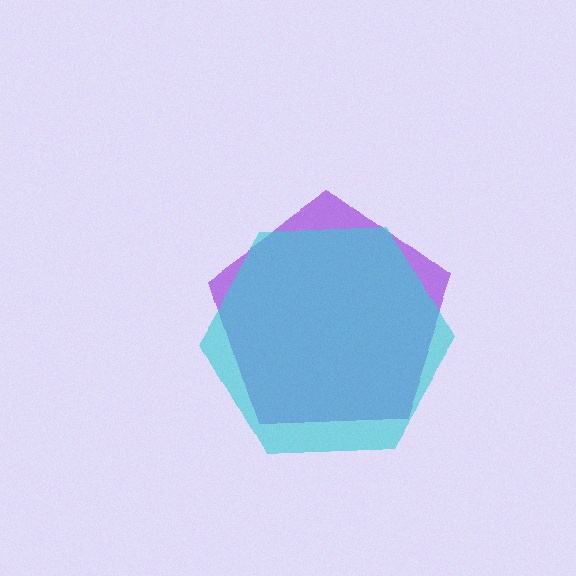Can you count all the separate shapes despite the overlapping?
Yes, there are 2 separate shapes.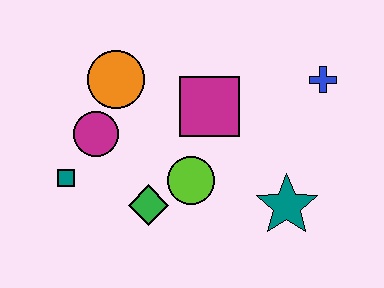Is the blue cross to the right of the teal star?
Yes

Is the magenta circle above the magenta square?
No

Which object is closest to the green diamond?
The lime circle is closest to the green diamond.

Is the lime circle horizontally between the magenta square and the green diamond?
Yes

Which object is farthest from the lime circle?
The blue cross is farthest from the lime circle.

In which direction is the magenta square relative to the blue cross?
The magenta square is to the left of the blue cross.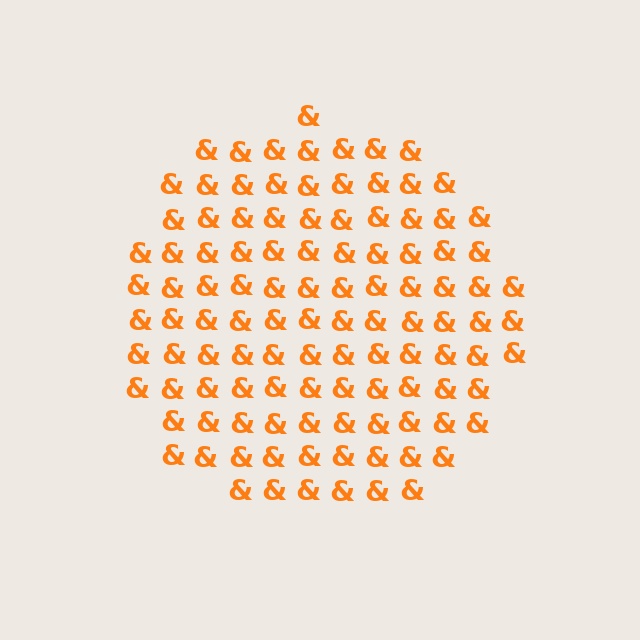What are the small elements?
The small elements are ampersands.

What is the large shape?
The large shape is a circle.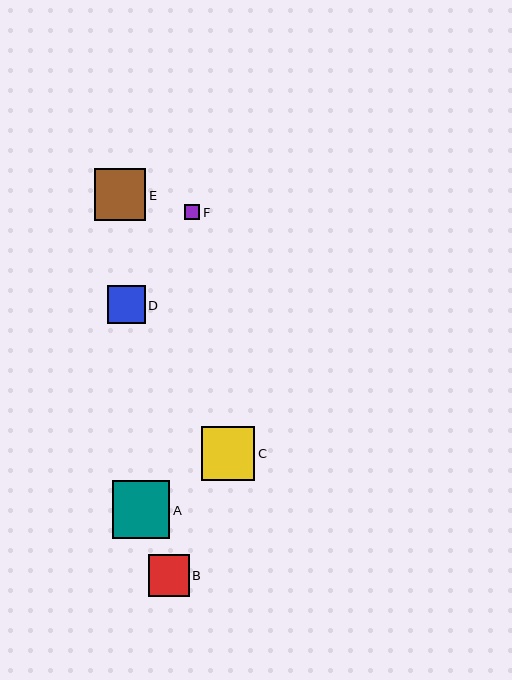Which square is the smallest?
Square F is the smallest with a size of approximately 15 pixels.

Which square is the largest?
Square A is the largest with a size of approximately 57 pixels.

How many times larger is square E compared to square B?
Square E is approximately 1.2 times the size of square B.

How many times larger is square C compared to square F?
Square C is approximately 3.4 times the size of square F.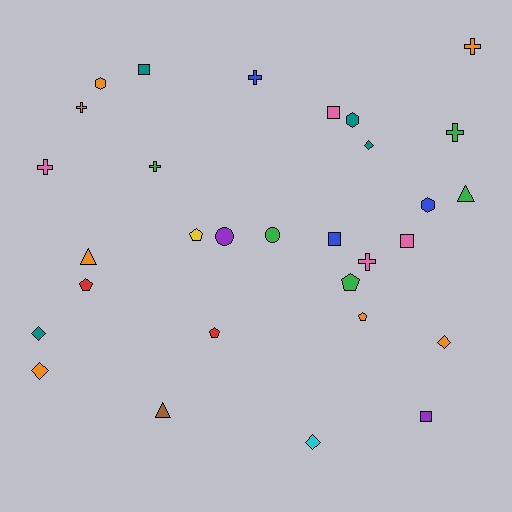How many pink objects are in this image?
There are 4 pink objects.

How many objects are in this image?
There are 30 objects.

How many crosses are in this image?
There are 7 crosses.